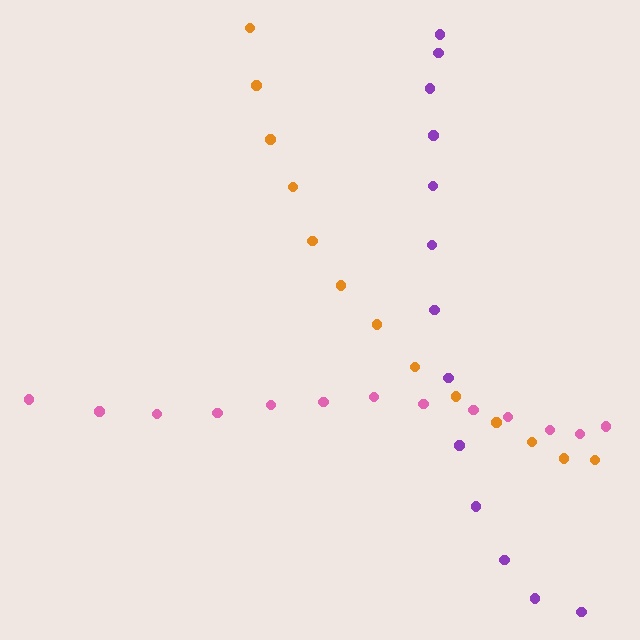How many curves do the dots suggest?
There are 3 distinct paths.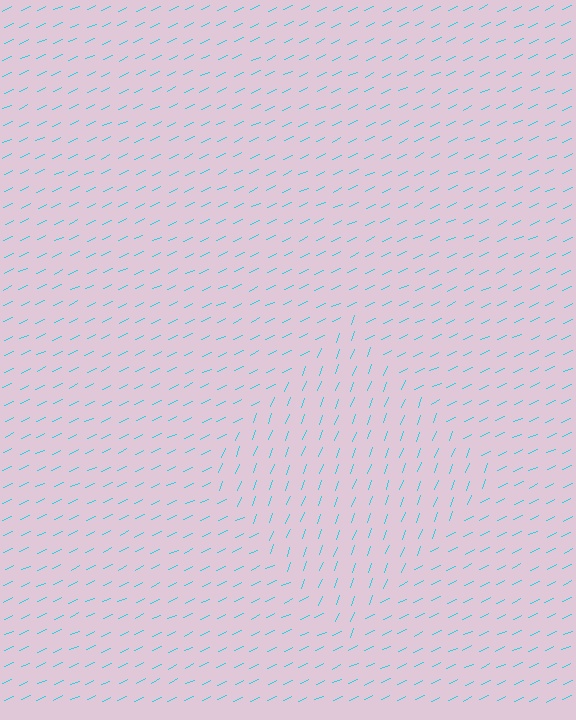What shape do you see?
I see a diamond.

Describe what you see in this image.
The image is filled with small cyan line segments. A diamond region in the image has lines oriented differently from the surrounding lines, creating a visible texture boundary.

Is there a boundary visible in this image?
Yes, there is a texture boundary formed by a change in line orientation.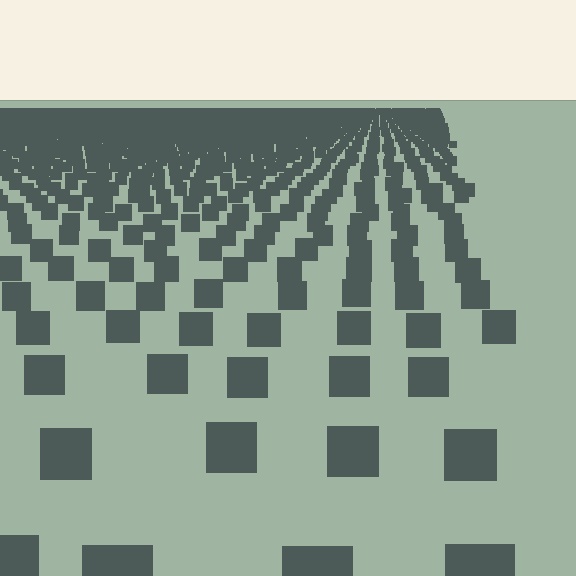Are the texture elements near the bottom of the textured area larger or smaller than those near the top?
Larger. Near the bottom, elements are closer to the viewer and appear at a bigger on-screen size.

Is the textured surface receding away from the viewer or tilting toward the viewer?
The surface is receding away from the viewer. Texture elements get smaller and denser toward the top.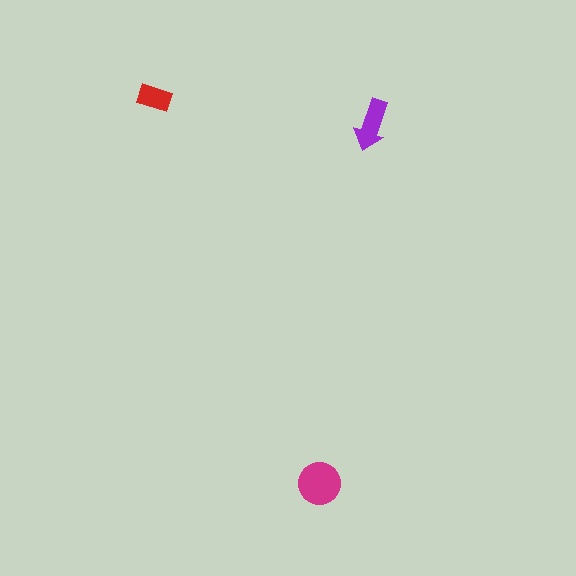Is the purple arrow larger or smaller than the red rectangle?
Larger.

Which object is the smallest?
The red rectangle.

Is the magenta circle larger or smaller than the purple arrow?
Larger.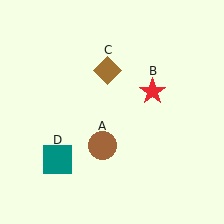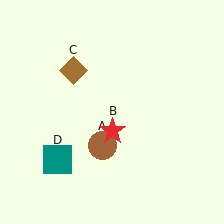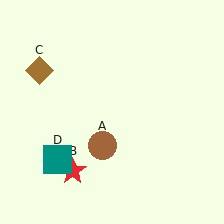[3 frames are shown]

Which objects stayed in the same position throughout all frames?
Brown circle (object A) and teal square (object D) remained stationary.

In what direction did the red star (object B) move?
The red star (object B) moved down and to the left.